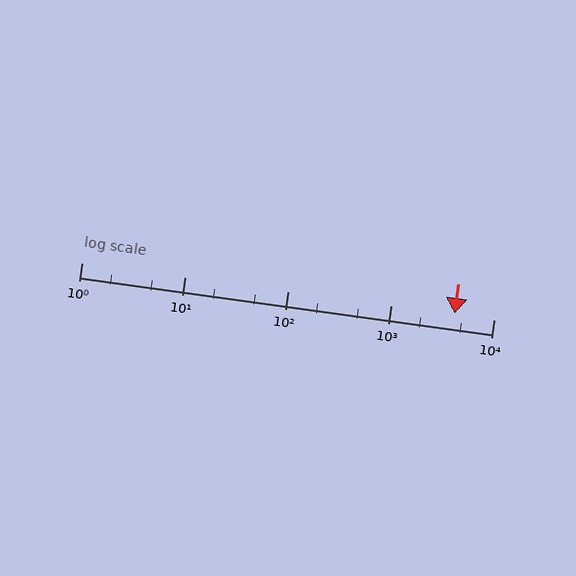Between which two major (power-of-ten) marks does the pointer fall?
The pointer is between 1000 and 10000.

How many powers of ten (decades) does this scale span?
The scale spans 4 decades, from 1 to 10000.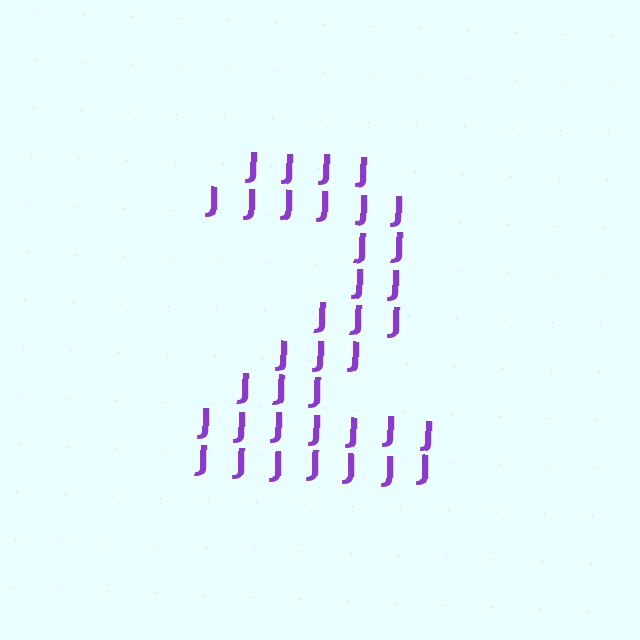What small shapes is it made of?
It is made of small letter J's.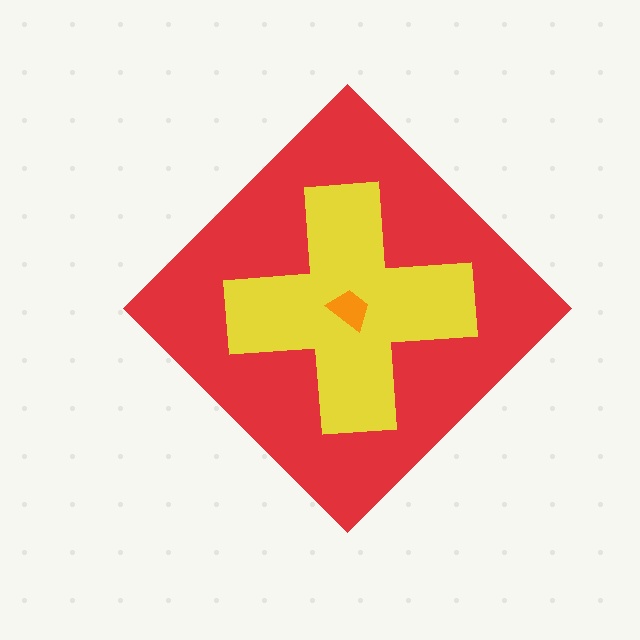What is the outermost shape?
The red diamond.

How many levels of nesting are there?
3.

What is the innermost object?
The orange trapezoid.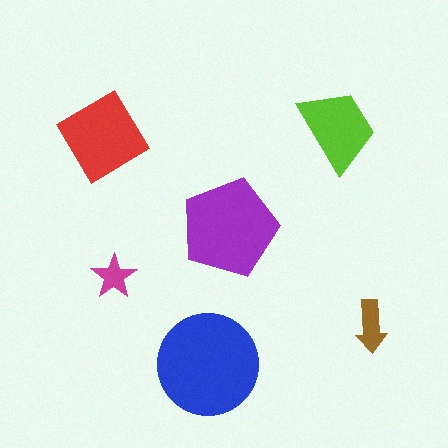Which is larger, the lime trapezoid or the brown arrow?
The lime trapezoid.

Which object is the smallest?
The magenta star.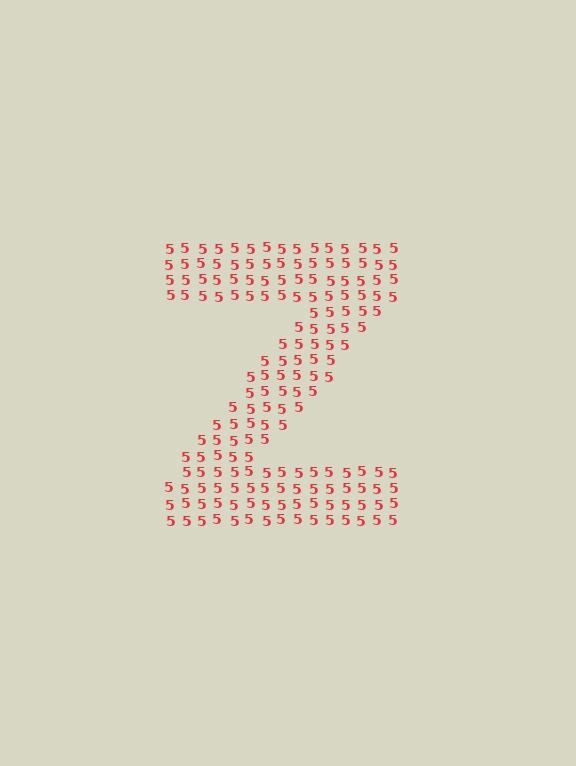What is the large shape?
The large shape is the letter Z.